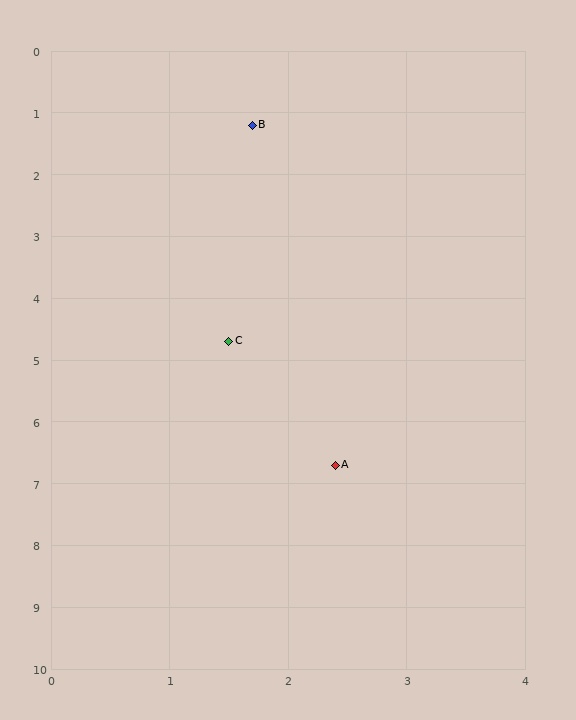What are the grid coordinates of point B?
Point B is at approximately (1.7, 1.2).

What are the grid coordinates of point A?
Point A is at approximately (2.4, 6.7).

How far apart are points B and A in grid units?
Points B and A are about 5.5 grid units apart.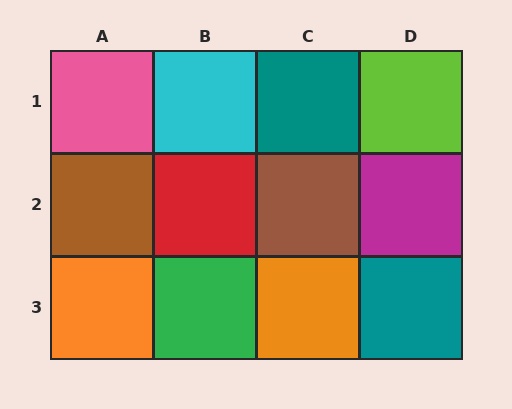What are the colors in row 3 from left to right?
Orange, green, orange, teal.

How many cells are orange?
2 cells are orange.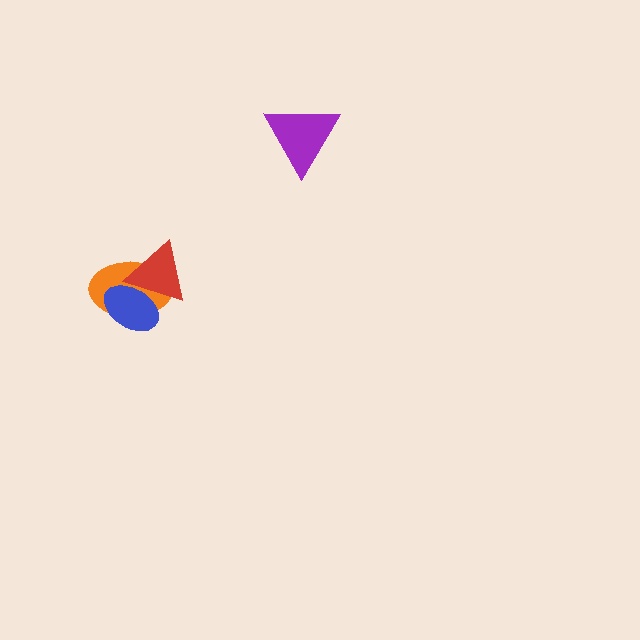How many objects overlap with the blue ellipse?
2 objects overlap with the blue ellipse.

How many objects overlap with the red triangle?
2 objects overlap with the red triangle.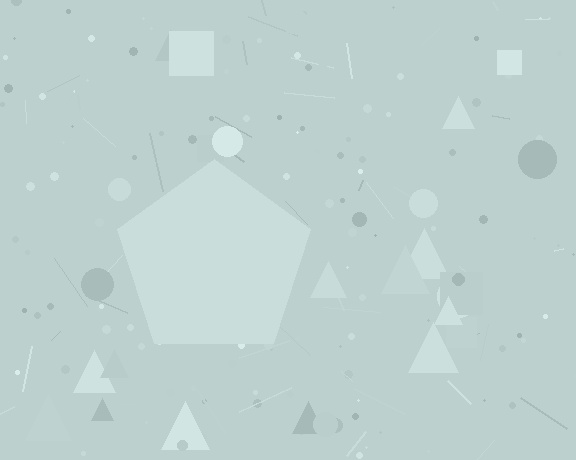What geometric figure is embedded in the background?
A pentagon is embedded in the background.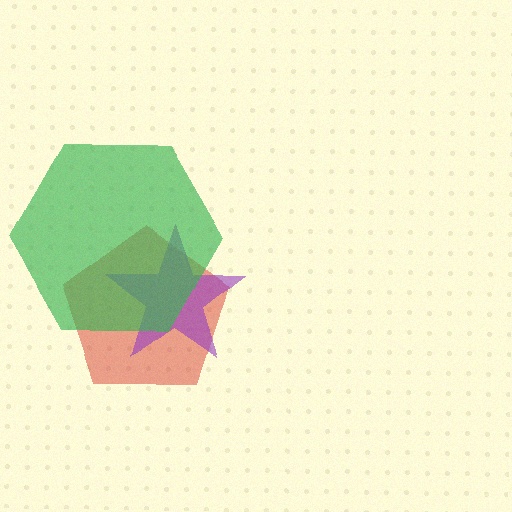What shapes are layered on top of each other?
The layered shapes are: a red pentagon, a purple star, a green hexagon.